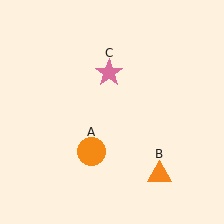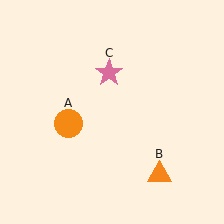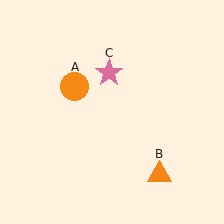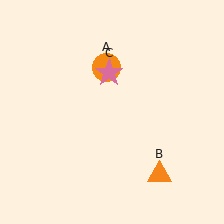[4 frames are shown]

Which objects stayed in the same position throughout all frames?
Orange triangle (object B) and pink star (object C) remained stationary.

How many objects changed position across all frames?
1 object changed position: orange circle (object A).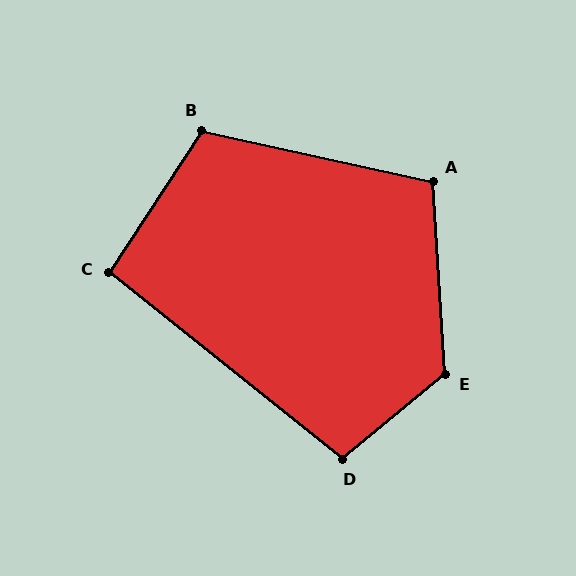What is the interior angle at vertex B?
Approximately 111 degrees (obtuse).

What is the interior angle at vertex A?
Approximately 106 degrees (obtuse).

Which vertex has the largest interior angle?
E, at approximately 126 degrees.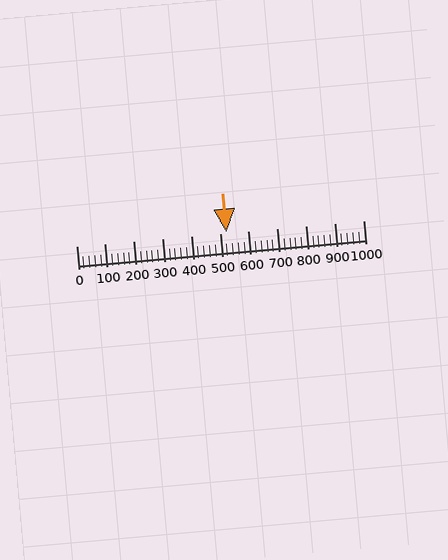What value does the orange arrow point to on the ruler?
The orange arrow points to approximately 521.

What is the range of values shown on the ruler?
The ruler shows values from 0 to 1000.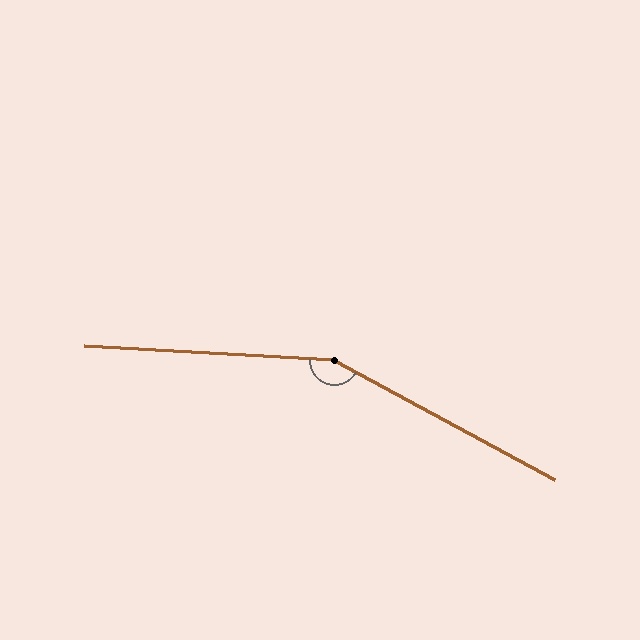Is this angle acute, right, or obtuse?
It is obtuse.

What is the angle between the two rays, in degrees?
Approximately 155 degrees.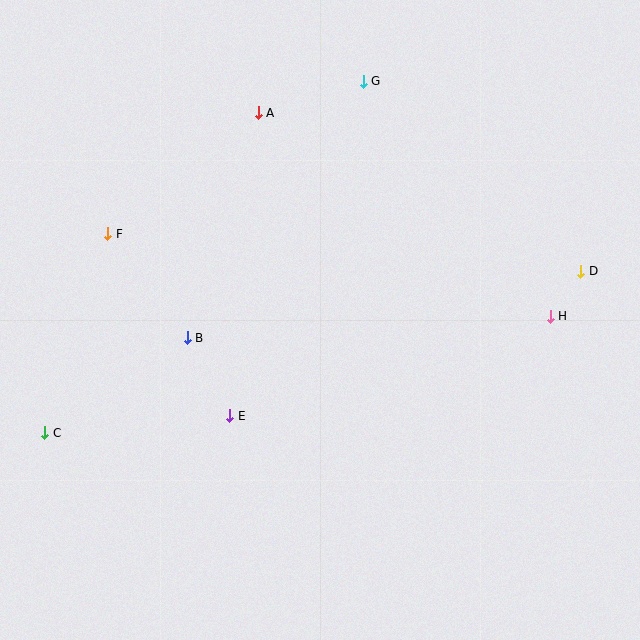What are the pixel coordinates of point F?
Point F is at (108, 234).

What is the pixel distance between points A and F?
The distance between A and F is 193 pixels.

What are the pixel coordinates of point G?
Point G is at (363, 81).